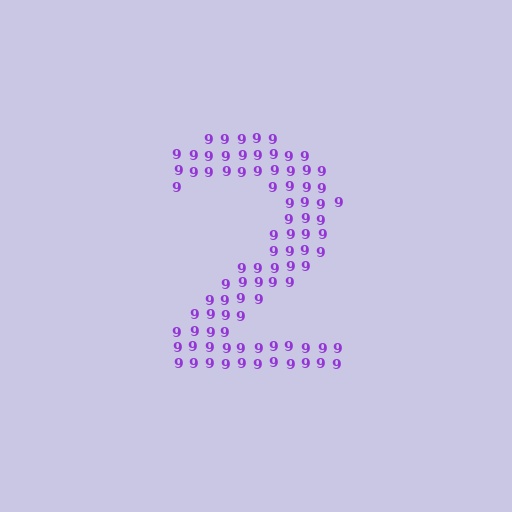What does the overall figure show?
The overall figure shows the digit 2.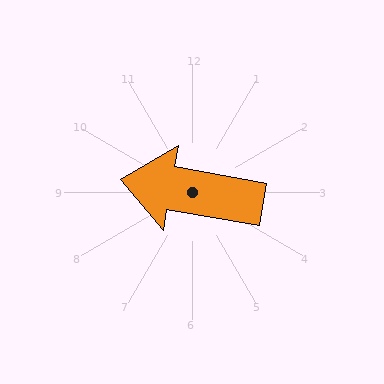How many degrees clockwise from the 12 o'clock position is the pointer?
Approximately 280 degrees.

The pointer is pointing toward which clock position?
Roughly 9 o'clock.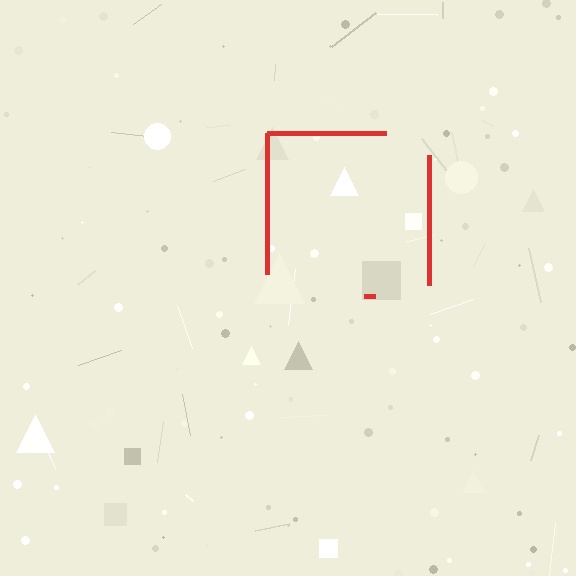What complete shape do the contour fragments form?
The contour fragments form a square.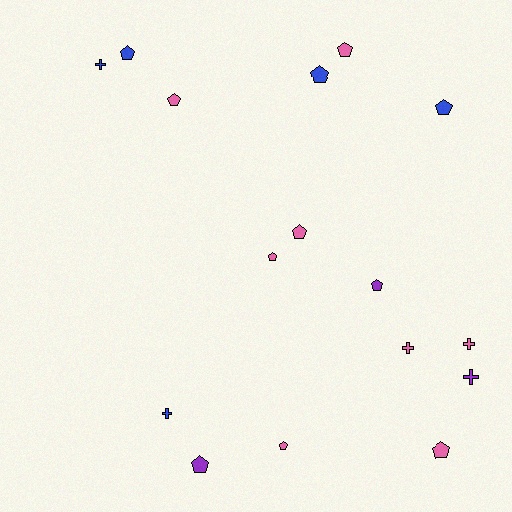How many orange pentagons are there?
There are no orange pentagons.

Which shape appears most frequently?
Pentagon, with 11 objects.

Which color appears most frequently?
Pink, with 8 objects.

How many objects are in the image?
There are 16 objects.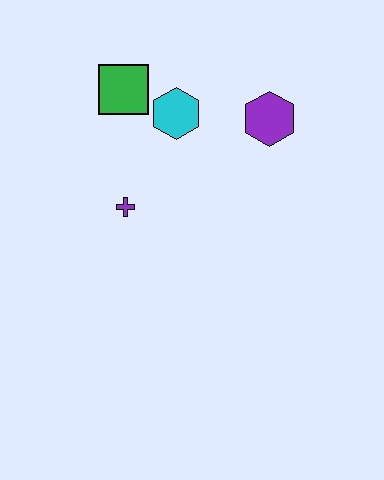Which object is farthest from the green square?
The purple hexagon is farthest from the green square.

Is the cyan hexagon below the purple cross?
No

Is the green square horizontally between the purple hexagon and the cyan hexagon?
No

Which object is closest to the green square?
The cyan hexagon is closest to the green square.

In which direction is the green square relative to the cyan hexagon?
The green square is to the left of the cyan hexagon.